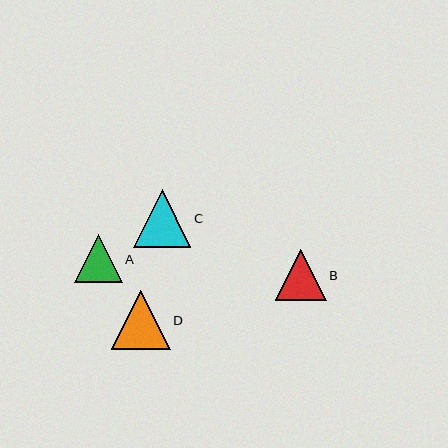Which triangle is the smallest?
Triangle A is the smallest with a size of approximately 48 pixels.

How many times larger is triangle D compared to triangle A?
Triangle D is approximately 1.2 times the size of triangle A.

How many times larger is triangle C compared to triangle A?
Triangle C is approximately 1.2 times the size of triangle A.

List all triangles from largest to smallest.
From largest to smallest: D, C, B, A.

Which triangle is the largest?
Triangle D is the largest with a size of approximately 59 pixels.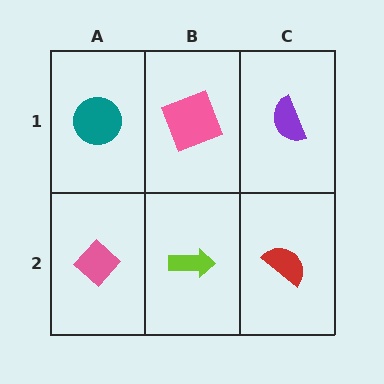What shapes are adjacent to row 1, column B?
A lime arrow (row 2, column B), a teal circle (row 1, column A), a purple semicircle (row 1, column C).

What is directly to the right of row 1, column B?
A purple semicircle.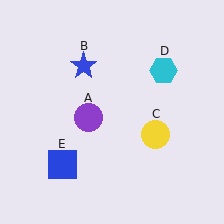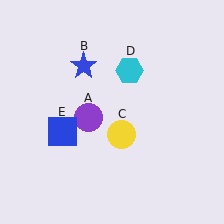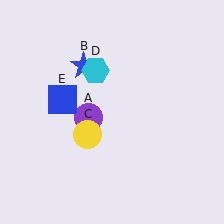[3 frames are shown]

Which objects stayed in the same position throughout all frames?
Purple circle (object A) and blue star (object B) remained stationary.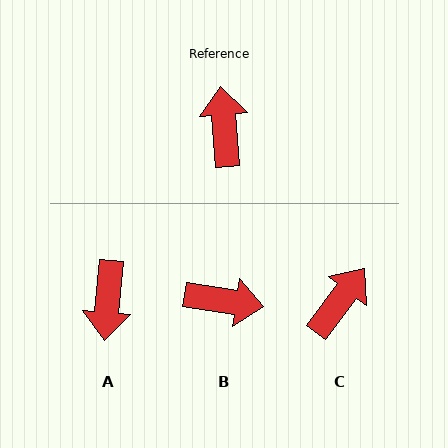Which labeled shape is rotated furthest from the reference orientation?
A, about 170 degrees away.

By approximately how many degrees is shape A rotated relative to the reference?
Approximately 170 degrees counter-clockwise.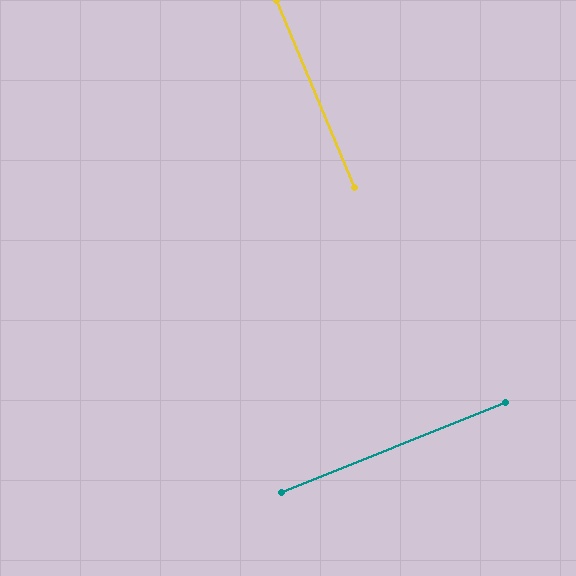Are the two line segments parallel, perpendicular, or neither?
Perpendicular — they meet at approximately 89°.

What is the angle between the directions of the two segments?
Approximately 89 degrees.